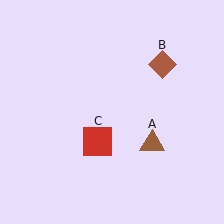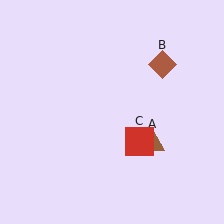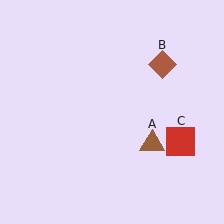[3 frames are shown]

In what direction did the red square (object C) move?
The red square (object C) moved right.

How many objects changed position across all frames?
1 object changed position: red square (object C).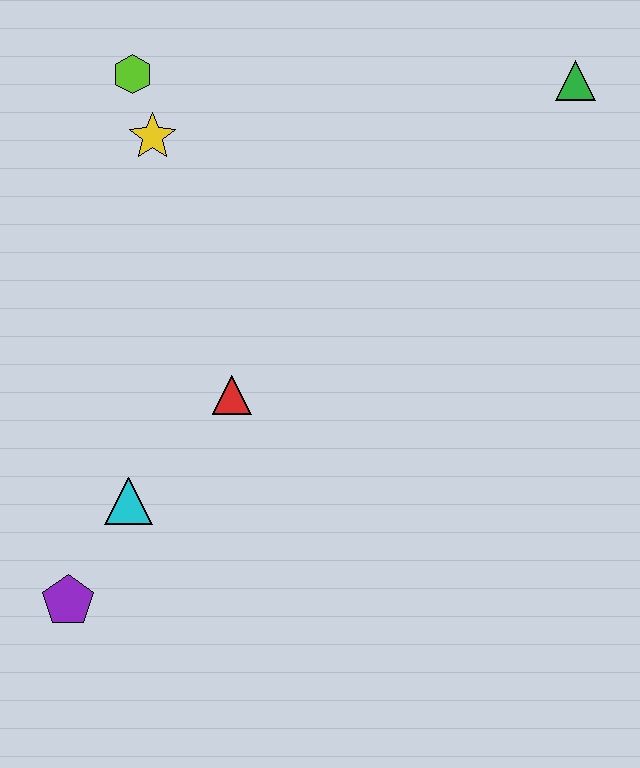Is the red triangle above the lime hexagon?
No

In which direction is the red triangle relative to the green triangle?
The red triangle is to the left of the green triangle.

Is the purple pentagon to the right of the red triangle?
No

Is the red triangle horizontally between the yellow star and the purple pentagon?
No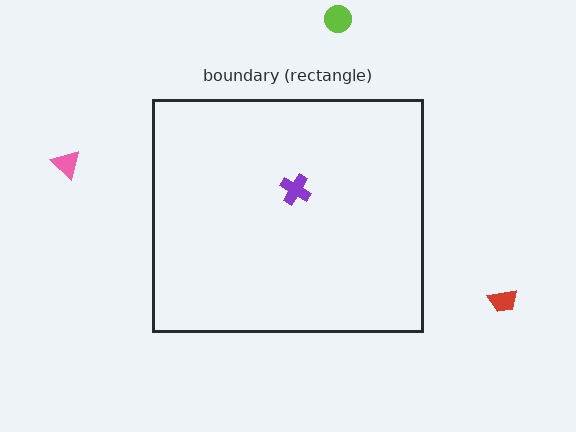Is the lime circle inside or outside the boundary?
Outside.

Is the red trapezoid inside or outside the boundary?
Outside.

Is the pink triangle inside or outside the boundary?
Outside.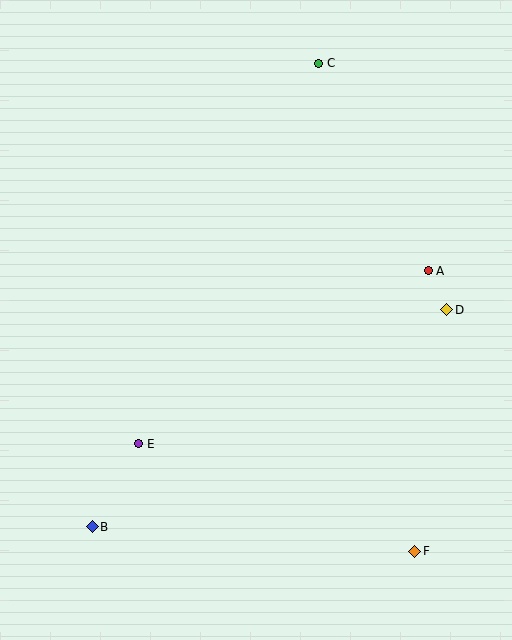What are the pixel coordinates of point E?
Point E is at (139, 444).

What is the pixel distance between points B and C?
The distance between B and C is 516 pixels.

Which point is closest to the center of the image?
Point E at (139, 444) is closest to the center.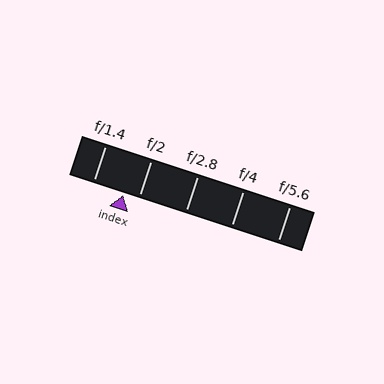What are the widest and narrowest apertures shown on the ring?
The widest aperture shown is f/1.4 and the narrowest is f/5.6.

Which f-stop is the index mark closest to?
The index mark is closest to f/2.